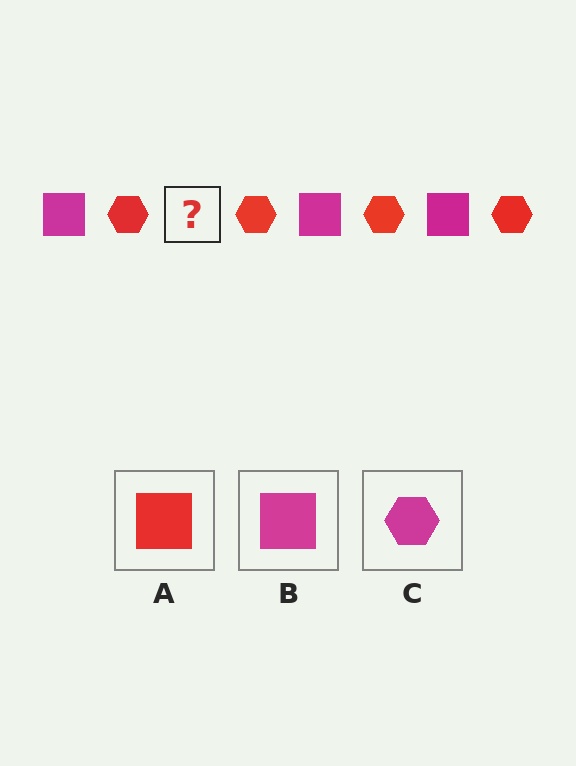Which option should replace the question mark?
Option B.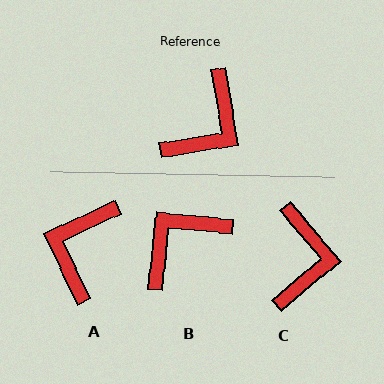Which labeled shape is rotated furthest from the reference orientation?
B, about 165 degrees away.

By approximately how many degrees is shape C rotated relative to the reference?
Approximately 31 degrees counter-clockwise.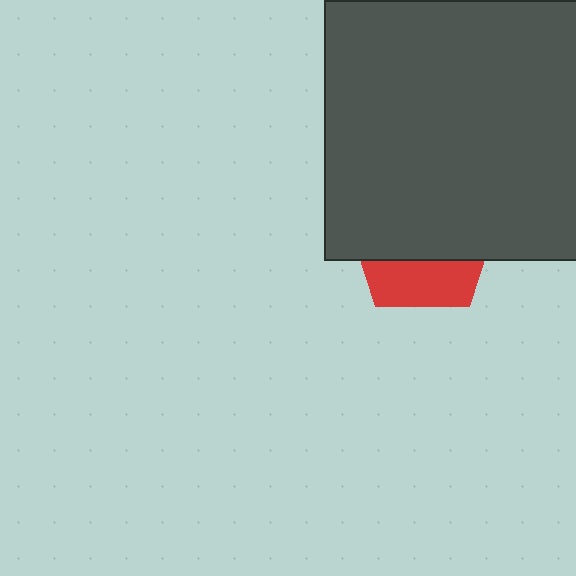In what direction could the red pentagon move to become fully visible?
The red pentagon could move down. That would shift it out from behind the dark gray square entirely.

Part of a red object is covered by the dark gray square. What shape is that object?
It is a pentagon.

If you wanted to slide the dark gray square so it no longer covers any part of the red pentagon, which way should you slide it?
Slide it up — that is the most direct way to separate the two shapes.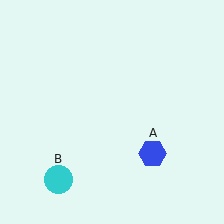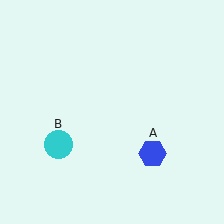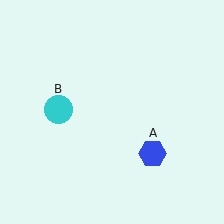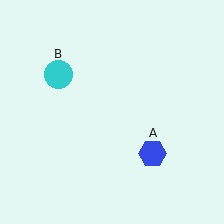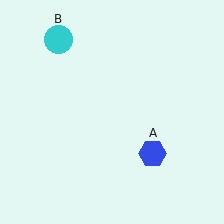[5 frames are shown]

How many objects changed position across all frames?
1 object changed position: cyan circle (object B).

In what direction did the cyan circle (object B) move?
The cyan circle (object B) moved up.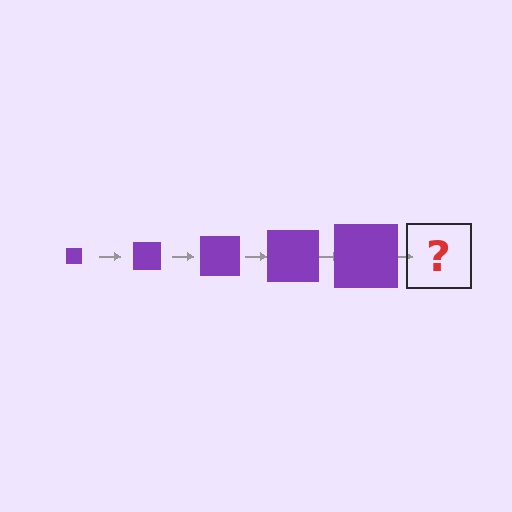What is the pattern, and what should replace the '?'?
The pattern is that the square gets progressively larger each step. The '?' should be a purple square, larger than the previous one.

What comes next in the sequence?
The next element should be a purple square, larger than the previous one.